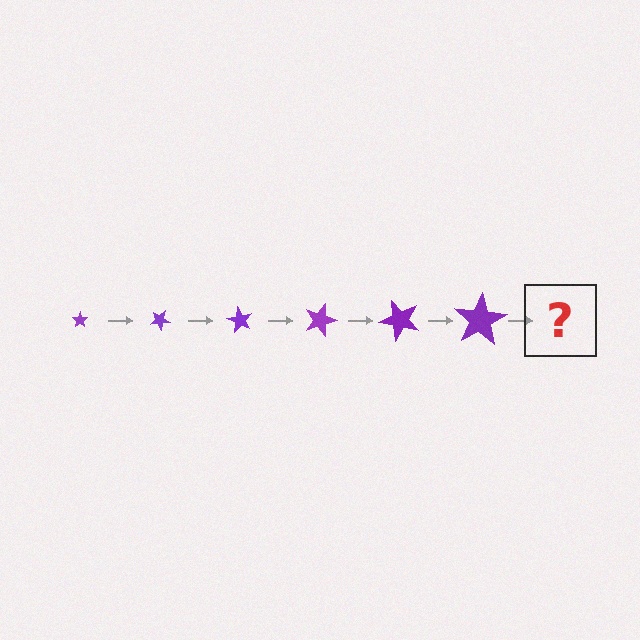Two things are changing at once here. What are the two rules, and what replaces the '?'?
The two rules are that the star grows larger each step and it rotates 30 degrees each step. The '?' should be a star, larger than the previous one and rotated 180 degrees from the start.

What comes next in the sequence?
The next element should be a star, larger than the previous one and rotated 180 degrees from the start.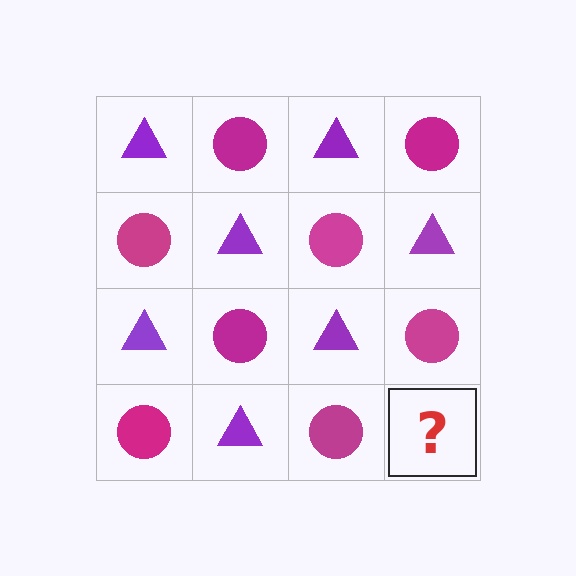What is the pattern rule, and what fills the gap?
The rule is that it alternates purple triangle and magenta circle in a checkerboard pattern. The gap should be filled with a purple triangle.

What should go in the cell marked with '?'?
The missing cell should contain a purple triangle.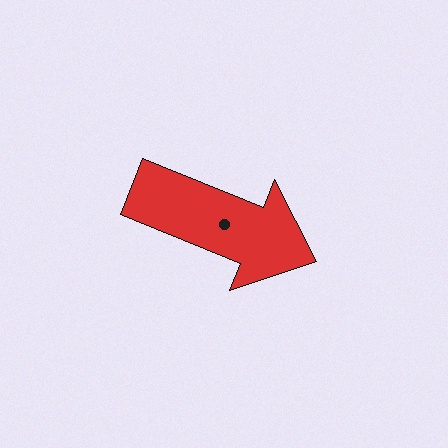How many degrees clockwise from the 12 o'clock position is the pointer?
Approximately 112 degrees.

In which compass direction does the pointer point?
East.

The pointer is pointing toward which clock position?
Roughly 4 o'clock.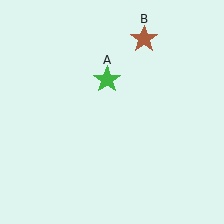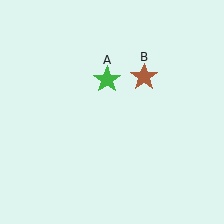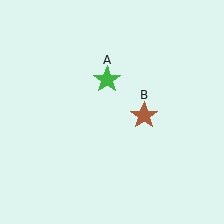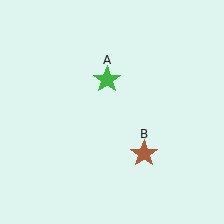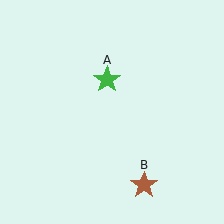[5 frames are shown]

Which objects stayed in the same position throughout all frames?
Green star (object A) remained stationary.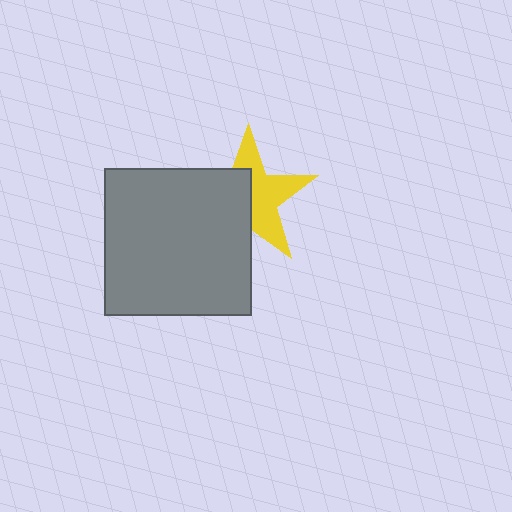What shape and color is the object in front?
The object in front is a gray square.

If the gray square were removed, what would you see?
You would see the complete yellow star.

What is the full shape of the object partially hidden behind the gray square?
The partially hidden object is a yellow star.